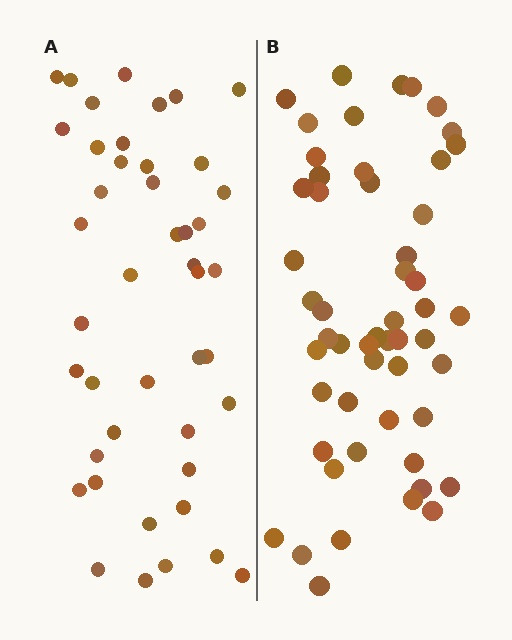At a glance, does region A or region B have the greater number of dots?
Region B (the right region) has more dots.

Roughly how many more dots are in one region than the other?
Region B has roughly 8 or so more dots than region A.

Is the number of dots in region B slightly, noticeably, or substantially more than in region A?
Region B has only slightly more — the two regions are fairly close. The ratio is roughly 1.2 to 1.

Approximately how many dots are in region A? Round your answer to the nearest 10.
About 40 dots. (The exact count is 44, which rounds to 40.)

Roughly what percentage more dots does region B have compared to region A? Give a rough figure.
About 20% more.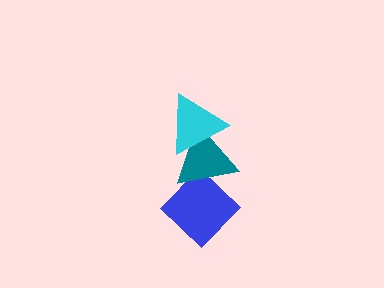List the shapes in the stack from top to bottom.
From top to bottom: the cyan triangle, the teal triangle, the blue diamond.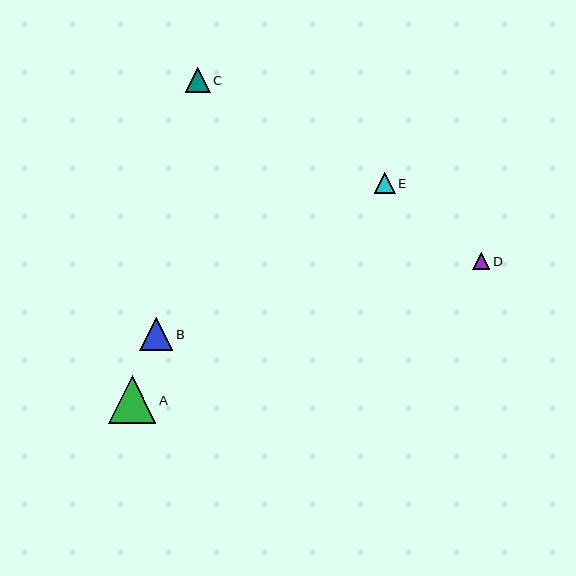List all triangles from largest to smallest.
From largest to smallest: A, B, C, E, D.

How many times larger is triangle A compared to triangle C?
Triangle A is approximately 1.9 times the size of triangle C.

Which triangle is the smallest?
Triangle D is the smallest with a size of approximately 17 pixels.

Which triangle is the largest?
Triangle A is the largest with a size of approximately 47 pixels.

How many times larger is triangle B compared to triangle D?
Triangle B is approximately 1.9 times the size of triangle D.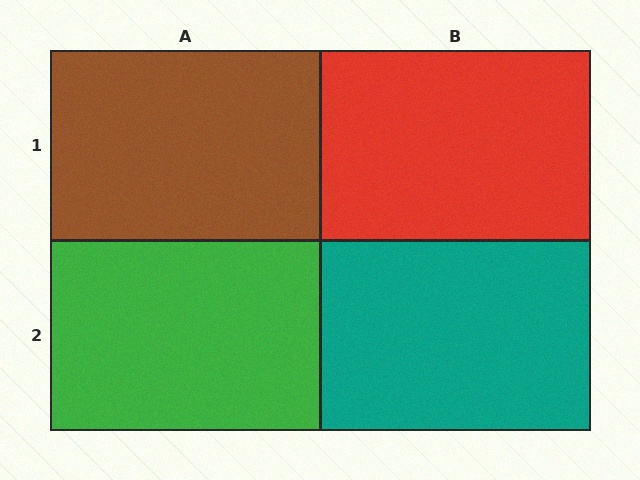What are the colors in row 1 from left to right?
Brown, red.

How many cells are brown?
1 cell is brown.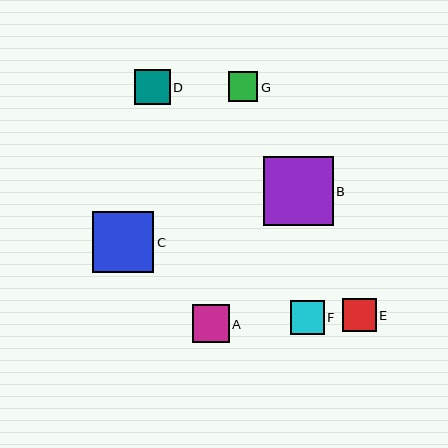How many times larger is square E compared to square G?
Square E is approximately 1.1 times the size of square G.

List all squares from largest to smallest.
From largest to smallest: B, C, A, D, F, E, G.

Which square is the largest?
Square B is the largest with a size of approximately 69 pixels.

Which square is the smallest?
Square G is the smallest with a size of approximately 30 pixels.